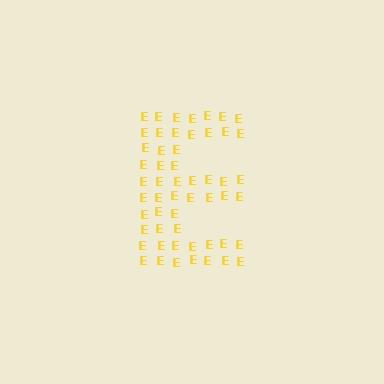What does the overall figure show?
The overall figure shows the letter E.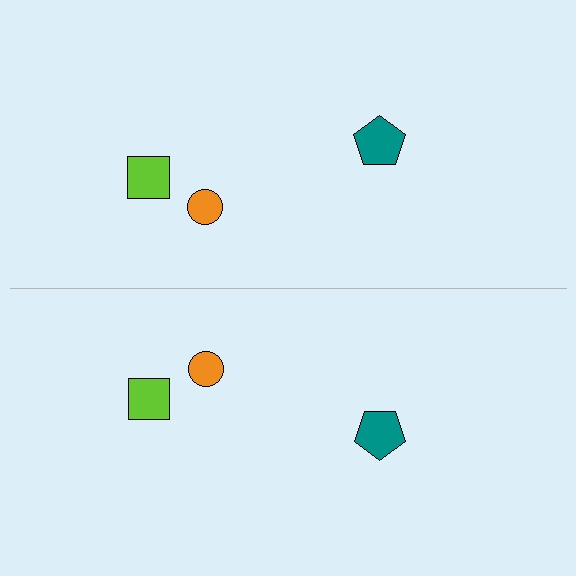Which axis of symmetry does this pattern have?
The pattern has a horizontal axis of symmetry running through the center of the image.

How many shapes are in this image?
There are 6 shapes in this image.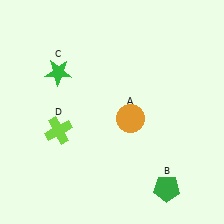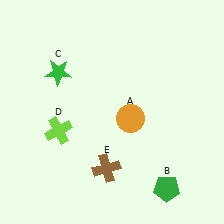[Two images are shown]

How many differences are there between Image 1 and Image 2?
There is 1 difference between the two images.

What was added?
A brown cross (E) was added in Image 2.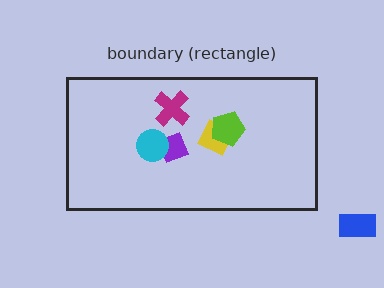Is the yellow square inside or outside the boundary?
Inside.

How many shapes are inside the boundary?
5 inside, 1 outside.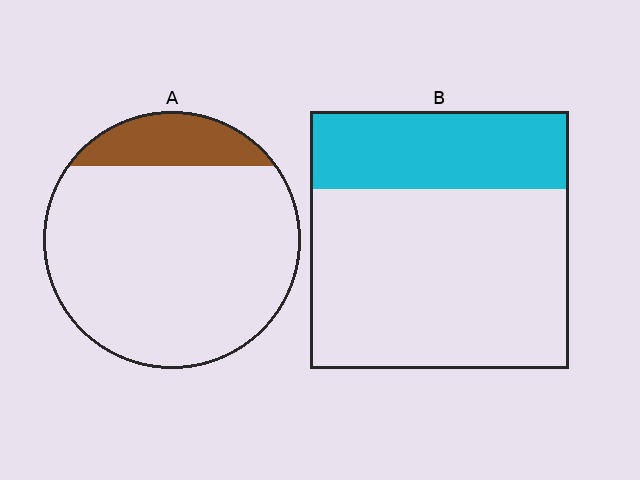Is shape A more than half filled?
No.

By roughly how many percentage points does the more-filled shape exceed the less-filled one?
By roughly 15 percentage points (B over A).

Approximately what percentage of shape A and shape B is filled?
A is approximately 15% and B is approximately 30%.